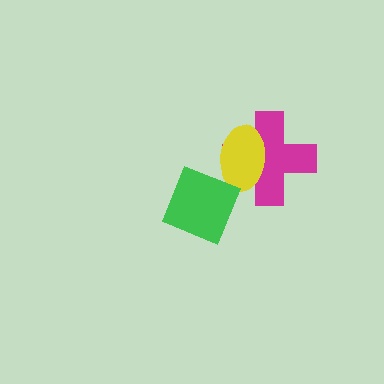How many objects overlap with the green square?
0 objects overlap with the green square.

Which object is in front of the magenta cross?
The yellow ellipse is in front of the magenta cross.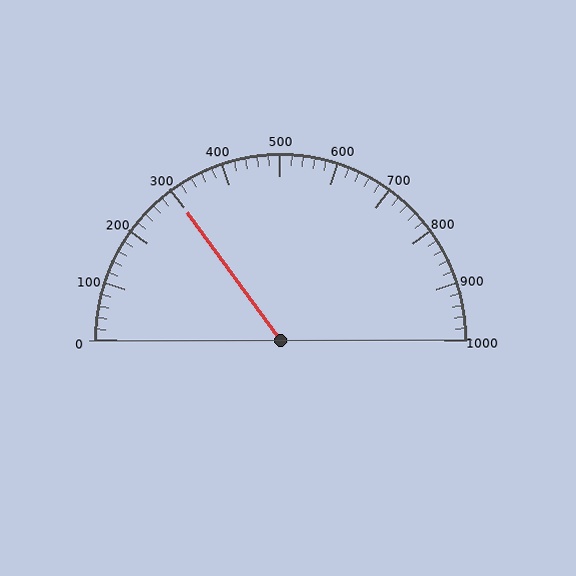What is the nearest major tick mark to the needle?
The nearest major tick mark is 300.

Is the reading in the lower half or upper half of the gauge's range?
The reading is in the lower half of the range (0 to 1000).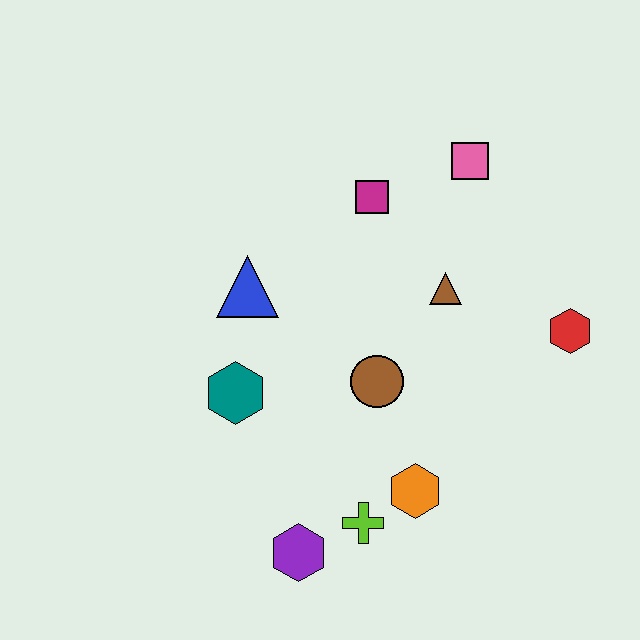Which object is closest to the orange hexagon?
The lime cross is closest to the orange hexagon.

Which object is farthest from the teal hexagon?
The red hexagon is farthest from the teal hexagon.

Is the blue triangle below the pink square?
Yes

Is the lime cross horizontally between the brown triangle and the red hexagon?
No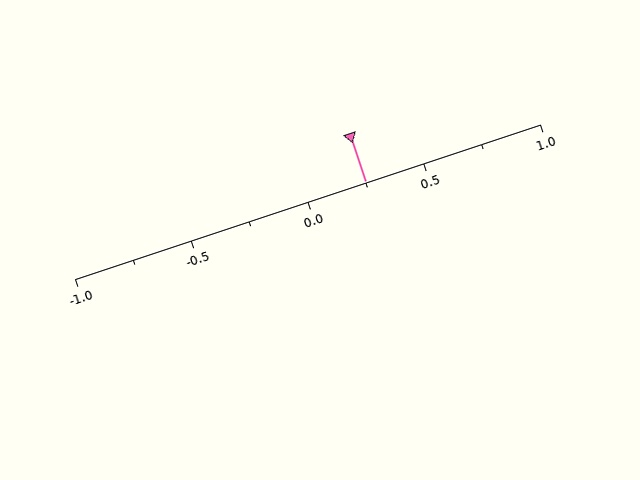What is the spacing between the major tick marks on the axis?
The major ticks are spaced 0.5 apart.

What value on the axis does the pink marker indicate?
The marker indicates approximately 0.25.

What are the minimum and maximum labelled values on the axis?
The axis runs from -1.0 to 1.0.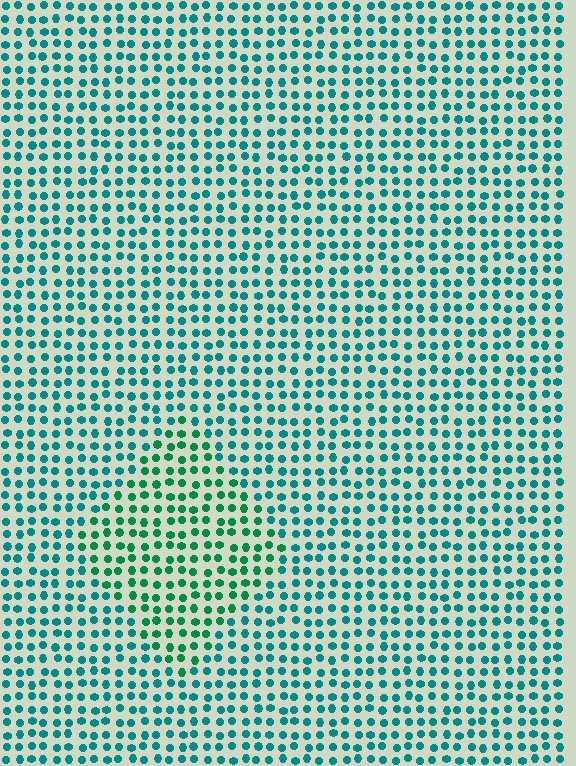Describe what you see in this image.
The image is filled with small teal elements in a uniform arrangement. A diamond-shaped region is visible where the elements are tinted to a slightly different hue, forming a subtle color boundary.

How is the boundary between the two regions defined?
The boundary is defined purely by a slight shift in hue (about 31 degrees). Spacing, size, and orientation are identical on both sides.